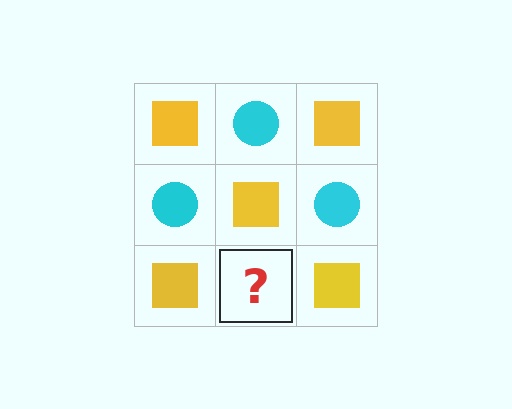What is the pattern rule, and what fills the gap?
The rule is that it alternates yellow square and cyan circle in a checkerboard pattern. The gap should be filled with a cyan circle.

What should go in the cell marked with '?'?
The missing cell should contain a cyan circle.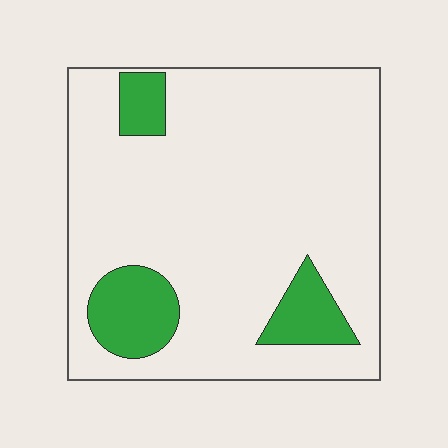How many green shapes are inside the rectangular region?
3.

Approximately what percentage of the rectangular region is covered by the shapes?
Approximately 15%.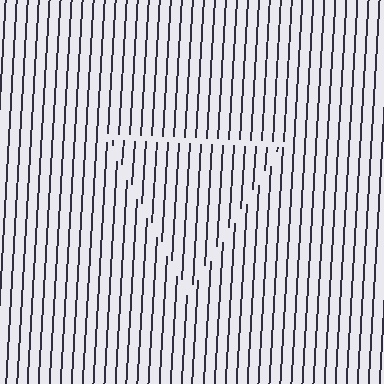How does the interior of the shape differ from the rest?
The interior of the shape contains the same grating, shifted by half a period — the contour is defined by the phase discontinuity where line-ends from the inner and outer gratings abut.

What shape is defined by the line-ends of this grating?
An illusory triangle. The interior of the shape contains the same grating, shifted by half a period — the contour is defined by the phase discontinuity where line-ends from the inner and outer gratings abut.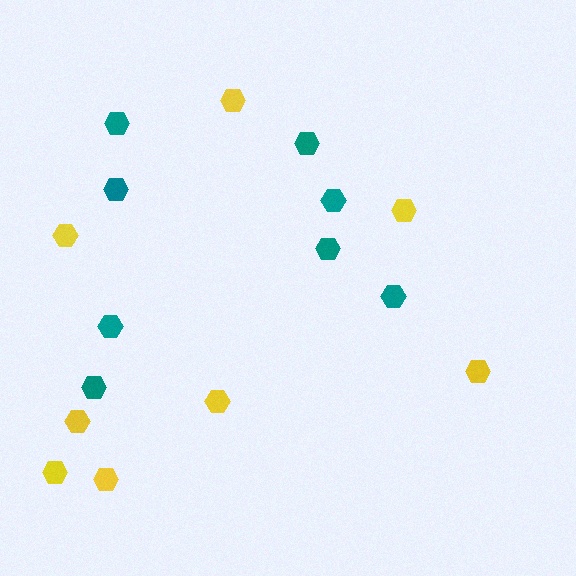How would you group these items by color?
There are 2 groups: one group of teal hexagons (8) and one group of yellow hexagons (8).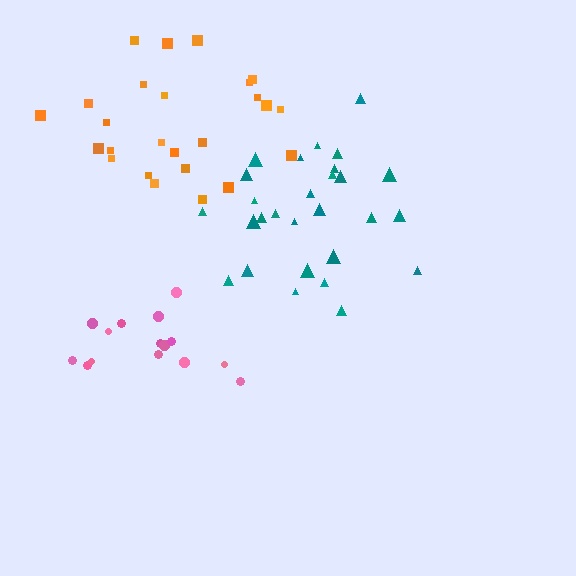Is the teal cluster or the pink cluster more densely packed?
Pink.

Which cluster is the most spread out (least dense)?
Orange.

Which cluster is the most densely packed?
Pink.